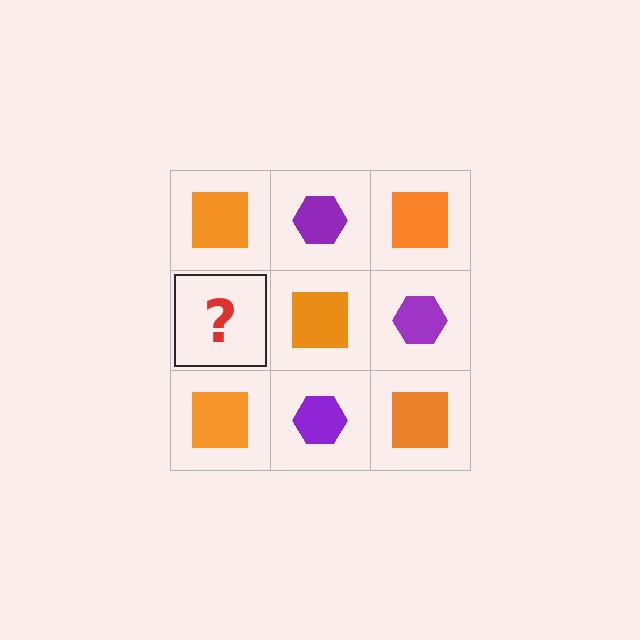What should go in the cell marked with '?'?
The missing cell should contain a purple hexagon.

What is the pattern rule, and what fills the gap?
The rule is that it alternates orange square and purple hexagon in a checkerboard pattern. The gap should be filled with a purple hexagon.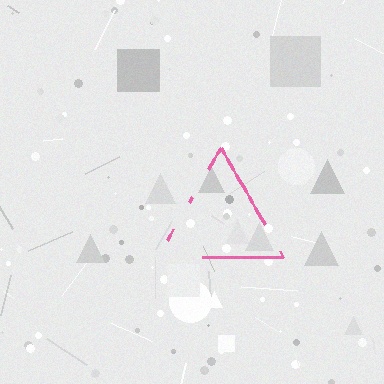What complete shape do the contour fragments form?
The contour fragments form a triangle.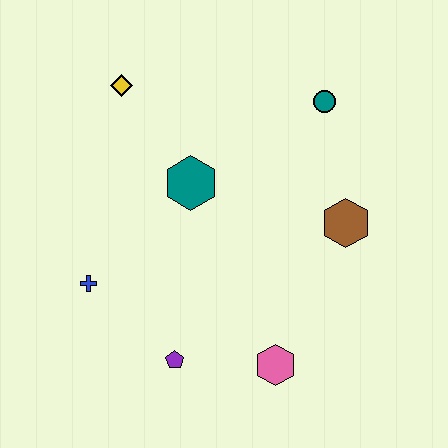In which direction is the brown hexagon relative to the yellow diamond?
The brown hexagon is to the right of the yellow diamond.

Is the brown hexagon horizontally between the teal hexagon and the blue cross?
No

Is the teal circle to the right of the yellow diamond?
Yes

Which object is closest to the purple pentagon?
The pink hexagon is closest to the purple pentagon.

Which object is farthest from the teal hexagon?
The pink hexagon is farthest from the teal hexagon.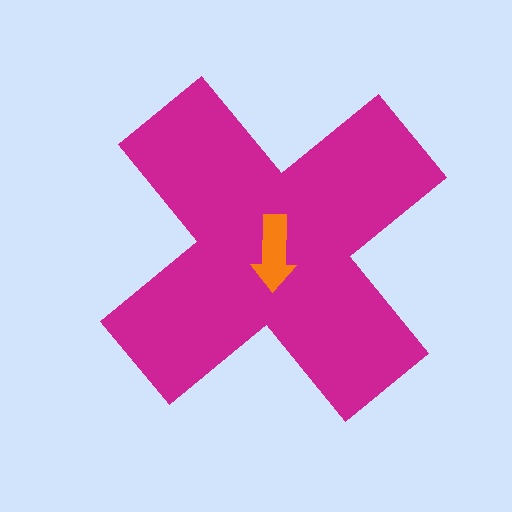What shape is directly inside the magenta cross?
The orange arrow.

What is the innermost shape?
The orange arrow.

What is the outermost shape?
The magenta cross.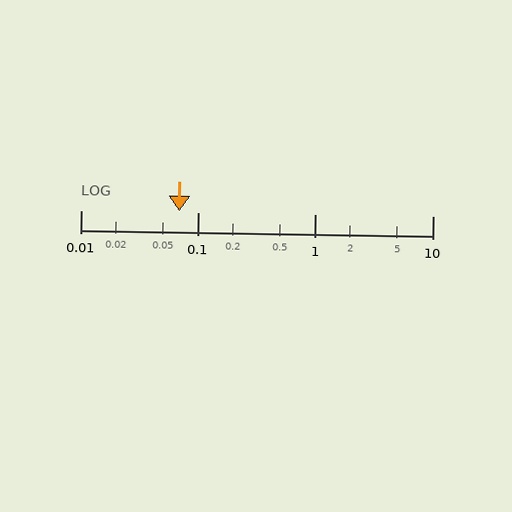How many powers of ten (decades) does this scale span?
The scale spans 3 decades, from 0.01 to 10.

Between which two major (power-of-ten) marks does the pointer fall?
The pointer is between 0.01 and 0.1.